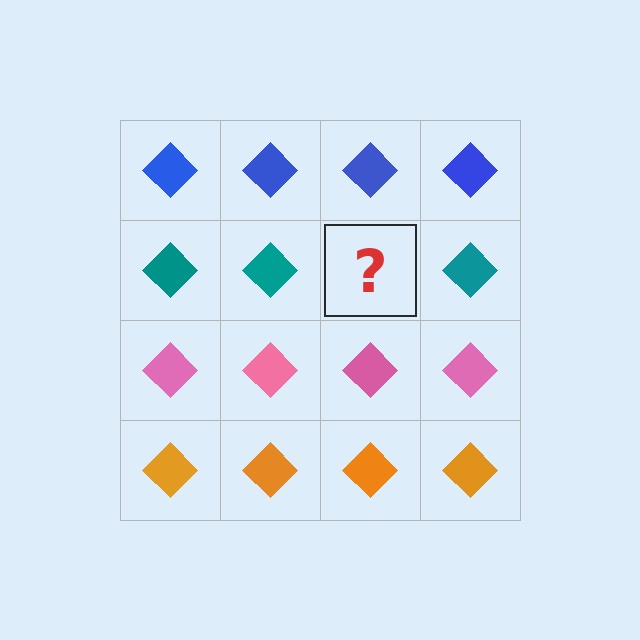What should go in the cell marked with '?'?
The missing cell should contain a teal diamond.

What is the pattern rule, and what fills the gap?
The rule is that each row has a consistent color. The gap should be filled with a teal diamond.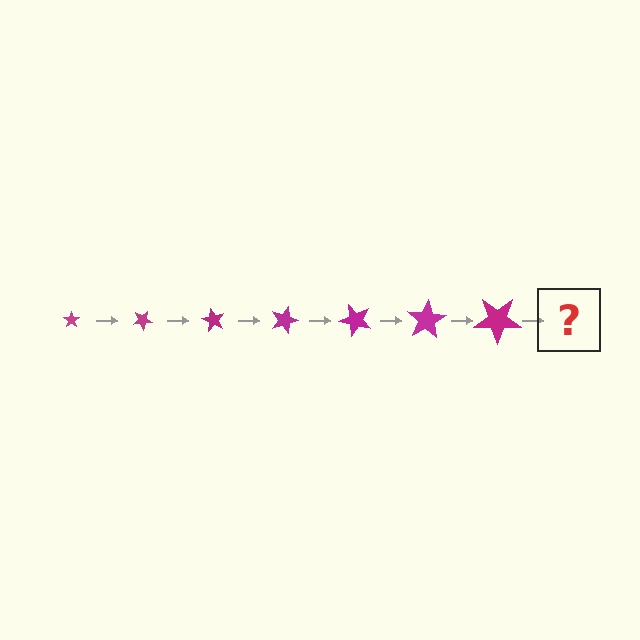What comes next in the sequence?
The next element should be a star, larger than the previous one and rotated 210 degrees from the start.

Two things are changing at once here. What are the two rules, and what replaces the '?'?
The two rules are that the star grows larger each step and it rotates 30 degrees each step. The '?' should be a star, larger than the previous one and rotated 210 degrees from the start.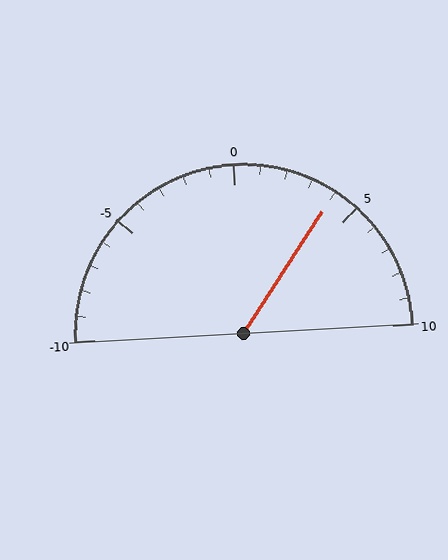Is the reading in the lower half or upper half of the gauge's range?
The reading is in the upper half of the range (-10 to 10).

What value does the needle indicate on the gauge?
The needle indicates approximately 4.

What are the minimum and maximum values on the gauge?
The gauge ranges from -10 to 10.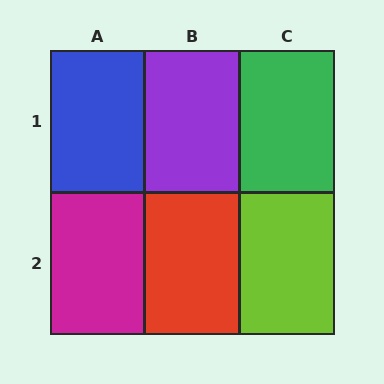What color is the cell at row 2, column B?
Red.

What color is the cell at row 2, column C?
Lime.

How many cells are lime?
1 cell is lime.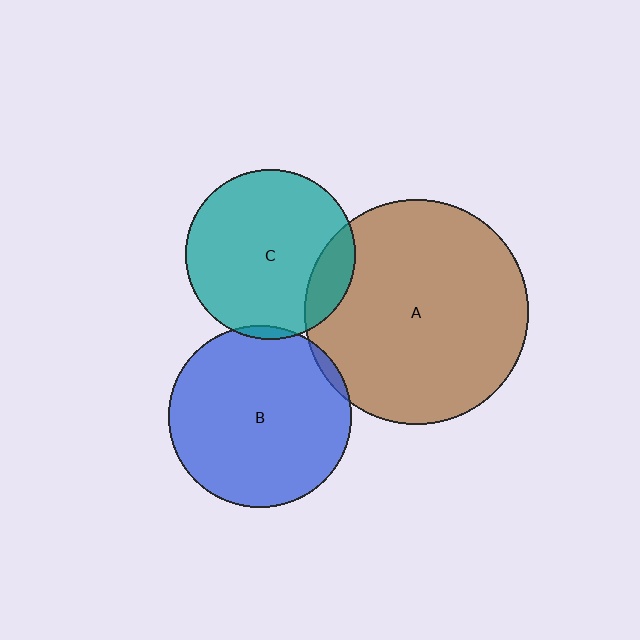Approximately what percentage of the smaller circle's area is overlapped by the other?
Approximately 5%.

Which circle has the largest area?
Circle A (brown).